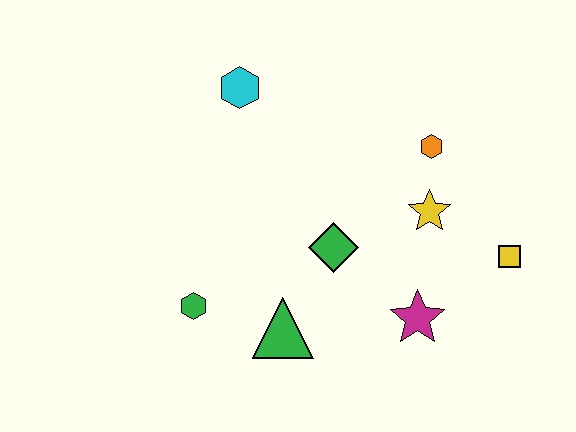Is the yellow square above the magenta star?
Yes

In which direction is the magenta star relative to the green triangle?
The magenta star is to the right of the green triangle.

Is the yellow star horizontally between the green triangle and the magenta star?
No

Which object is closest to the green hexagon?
The green triangle is closest to the green hexagon.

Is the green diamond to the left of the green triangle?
No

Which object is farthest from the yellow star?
The green hexagon is farthest from the yellow star.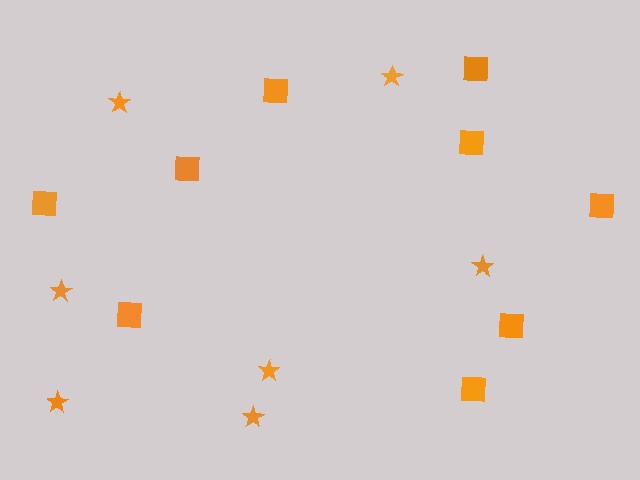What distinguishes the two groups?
There are 2 groups: one group of stars (7) and one group of squares (9).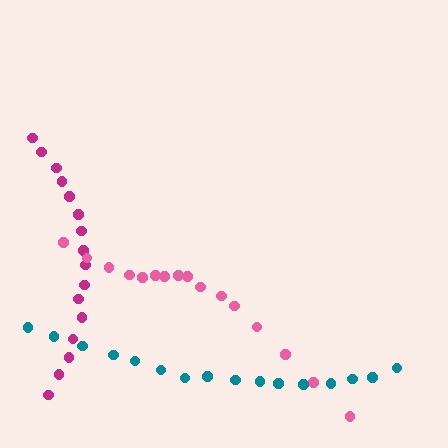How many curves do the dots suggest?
There are 3 distinct paths.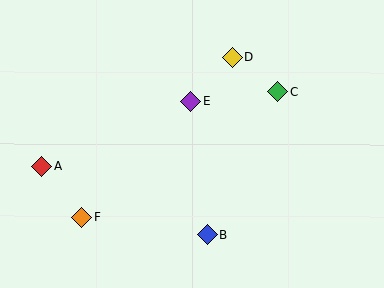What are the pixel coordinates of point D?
Point D is at (232, 57).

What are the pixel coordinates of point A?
Point A is at (42, 166).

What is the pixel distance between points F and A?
The distance between F and A is 65 pixels.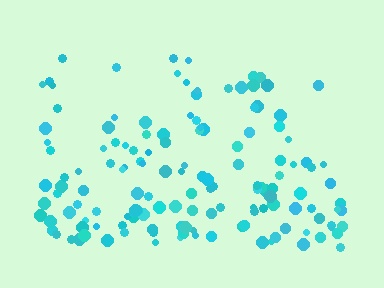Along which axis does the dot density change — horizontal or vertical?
Vertical.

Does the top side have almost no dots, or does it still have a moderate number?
Still a moderate number, just noticeably fewer than the bottom.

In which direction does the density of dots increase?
From top to bottom, with the bottom side densest.